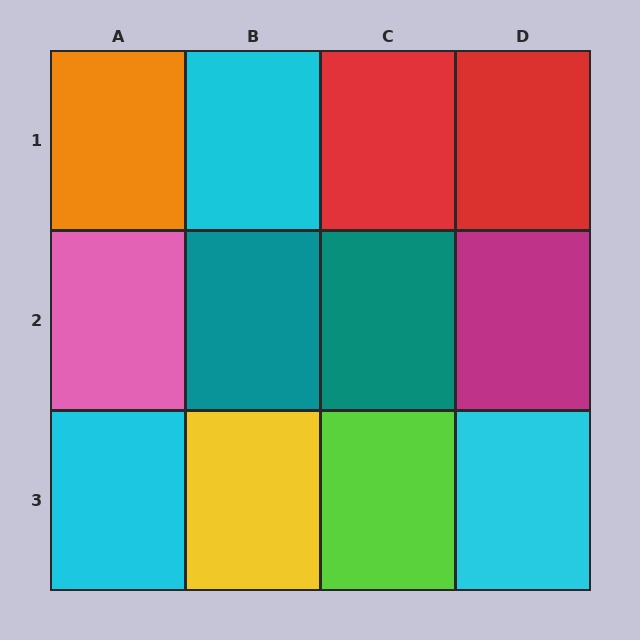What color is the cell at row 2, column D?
Magenta.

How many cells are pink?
1 cell is pink.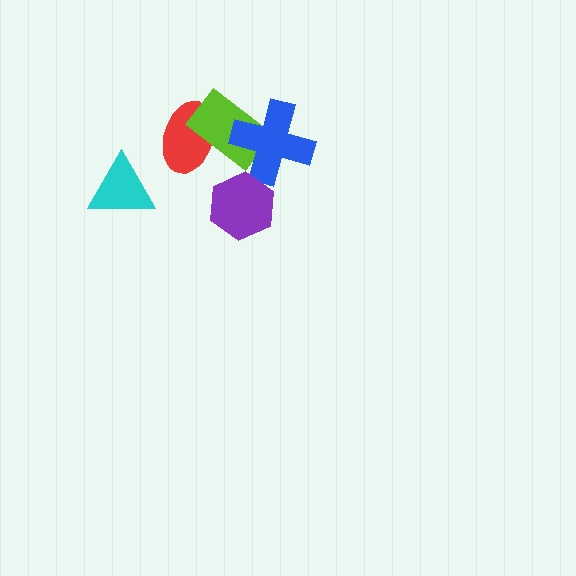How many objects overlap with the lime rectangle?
2 objects overlap with the lime rectangle.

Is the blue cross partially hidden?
No, no other shape covers it.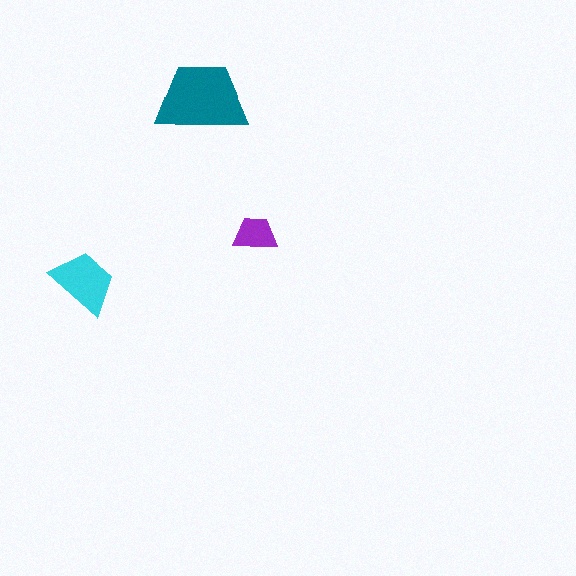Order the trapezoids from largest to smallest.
the teal one, the cyan one, the purple one.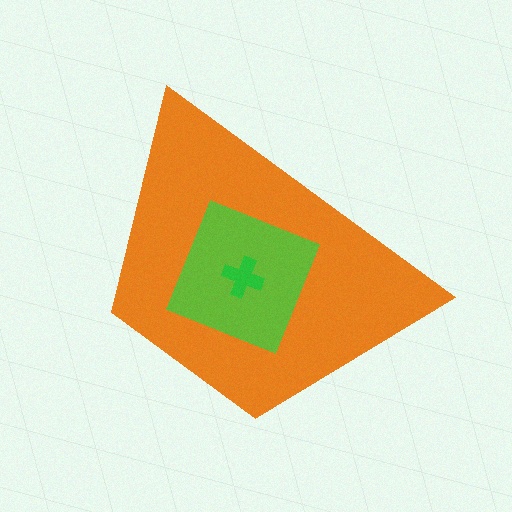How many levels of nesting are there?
3.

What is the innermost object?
The green cross.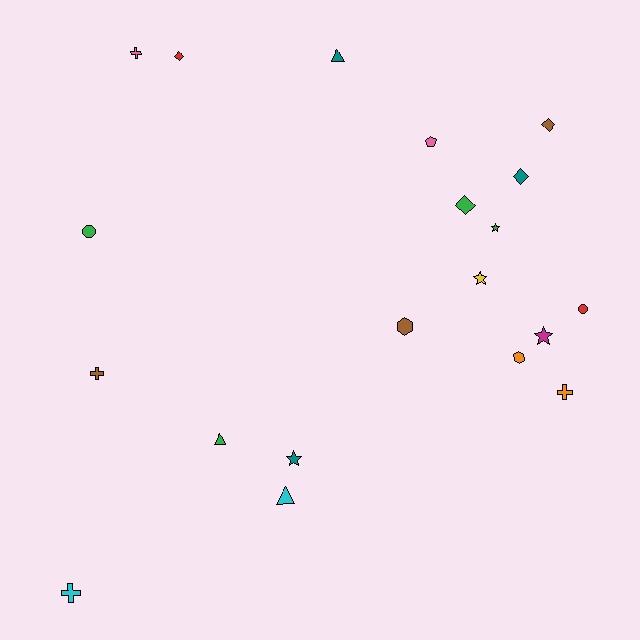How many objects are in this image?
There are 20 objects.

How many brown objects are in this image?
There are 3 brown objects.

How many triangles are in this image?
There are 3 triangles.